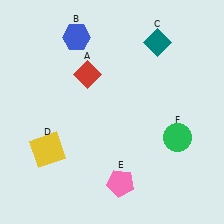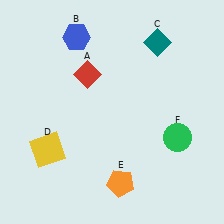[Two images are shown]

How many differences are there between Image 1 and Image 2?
There is 1 difference between the two images.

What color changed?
The pentagon (E) changed from pink in Image 1 to orange in Image 2.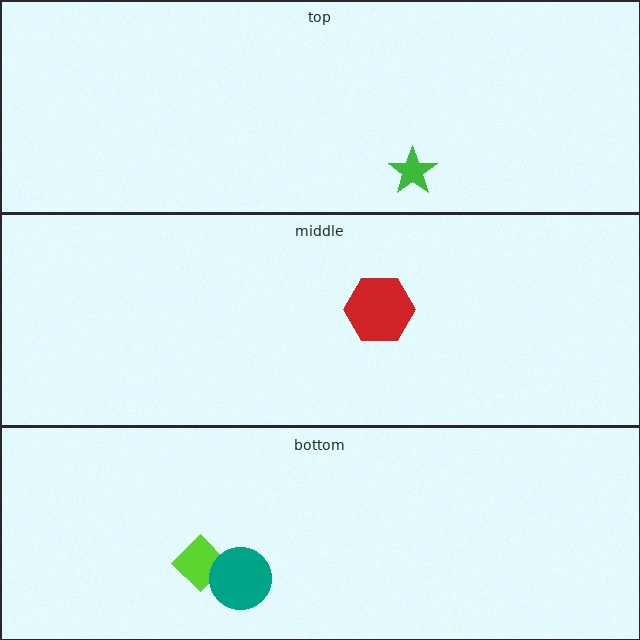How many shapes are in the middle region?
1.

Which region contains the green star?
The top region.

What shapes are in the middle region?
The red hexagon.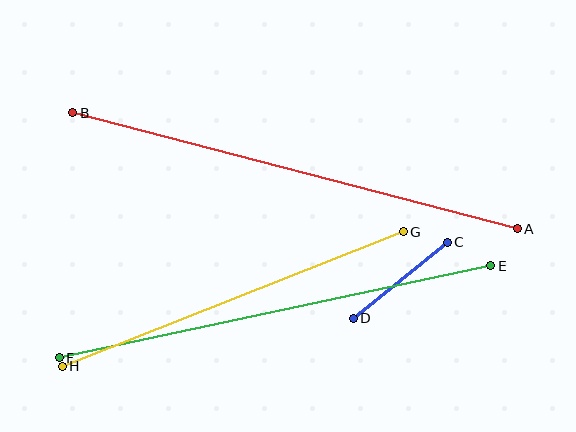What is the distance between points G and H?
The distance is approximately 366 pixels.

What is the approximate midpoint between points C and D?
The midpoint is at approximately (400, 280) pixels.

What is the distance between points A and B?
The distance is approximately 459 pixels.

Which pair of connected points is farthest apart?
Points A and B are farthest apart.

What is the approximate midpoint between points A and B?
The midpoint is at approximately (295, 171) pixels.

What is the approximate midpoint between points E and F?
The midpoint is at approximately (275, 312) pixels.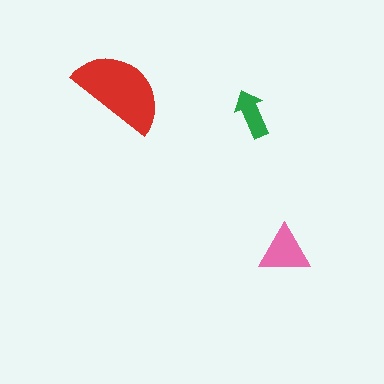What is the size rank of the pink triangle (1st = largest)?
2nd.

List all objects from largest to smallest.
The red semicircle, the pink triangle, the green arrow.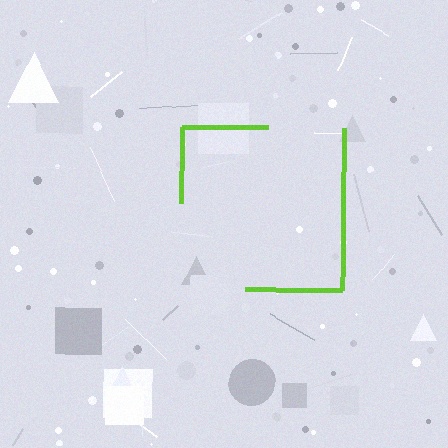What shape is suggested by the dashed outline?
The dashed outline suggests a square.